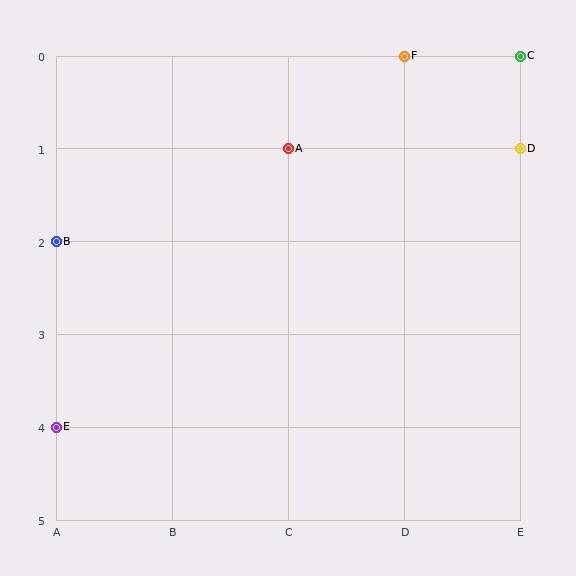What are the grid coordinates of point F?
Point F is at grid coordinates (D, 0).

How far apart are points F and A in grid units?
Points F and A are 1 column and 1 row apart (about 1.4 grid units diagonally).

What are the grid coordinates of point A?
Point A is at grid coordinates (C, 1).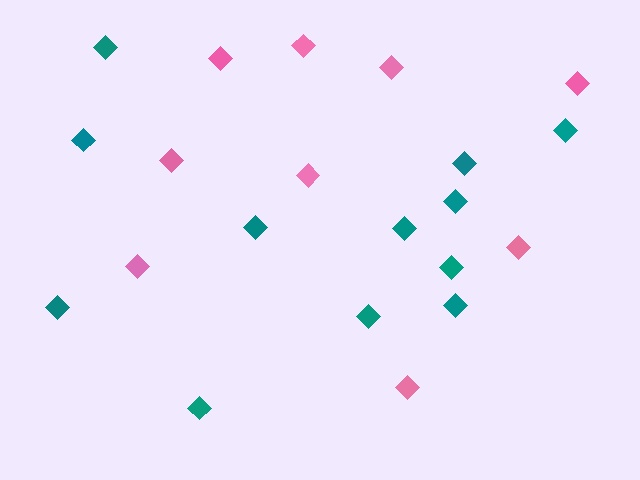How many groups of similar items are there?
There are 2 groups: one group of pink diamonds (9) and one group of teal diamonds (12).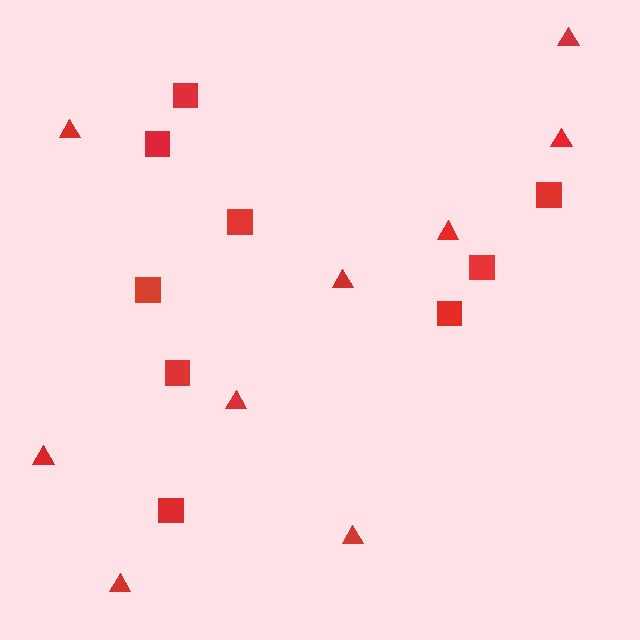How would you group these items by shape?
There are 2 groups: one group of squares (9) and one group of triangles (9).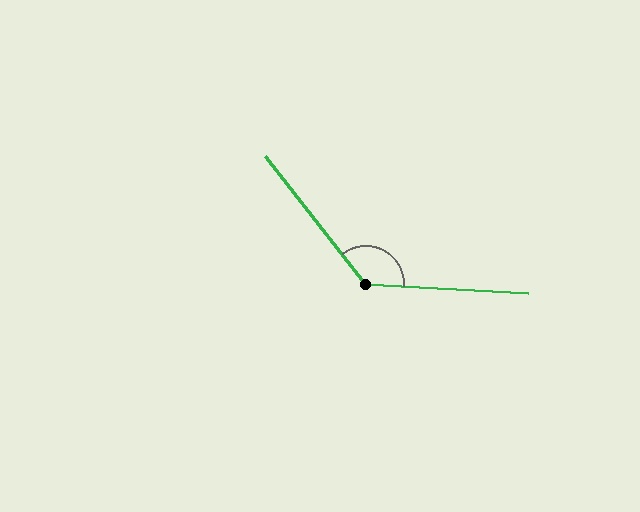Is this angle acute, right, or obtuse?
It is obtuse.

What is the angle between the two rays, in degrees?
Approximately 131 degrees.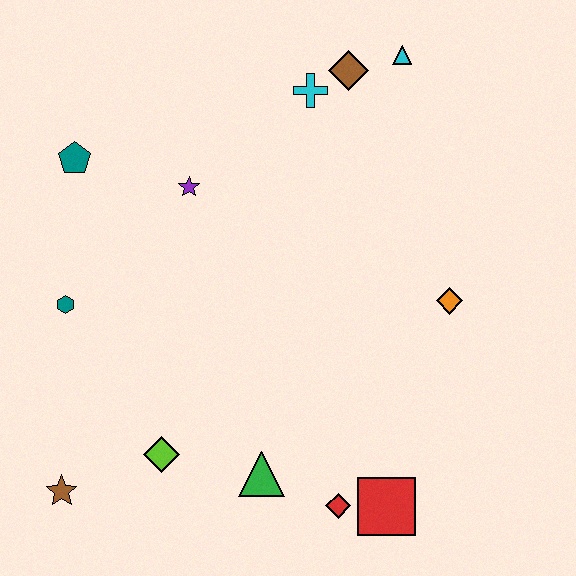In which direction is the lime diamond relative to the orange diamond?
The lime diamond is to the left of the orange diamond.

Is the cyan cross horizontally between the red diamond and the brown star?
Yes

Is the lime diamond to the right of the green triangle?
No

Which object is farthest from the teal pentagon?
The red square is farthest from the teal pentagon.